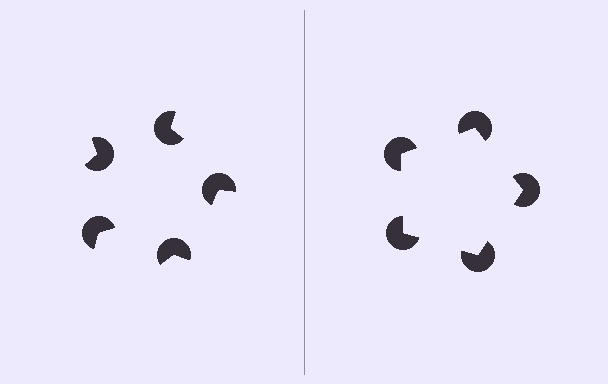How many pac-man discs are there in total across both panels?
10 — 5 on each side.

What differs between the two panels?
The pac-man discs are positioned identically on both sides; only the wedge orientations differ. On the right they align to a pentagon; on the left they are misaligned.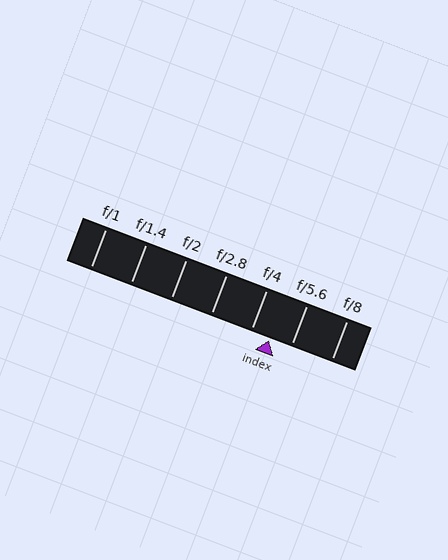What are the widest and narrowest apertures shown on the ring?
The widest aperture shown is f/1 and the narrowest is f/8.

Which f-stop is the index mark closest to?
The index mark is closest to f/4.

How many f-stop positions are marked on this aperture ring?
There are 7 f-stop positions marked.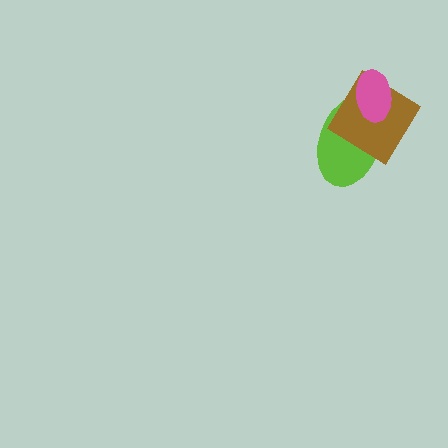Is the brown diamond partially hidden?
Yes, it is partially covered by another shape.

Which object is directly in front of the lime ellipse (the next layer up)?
The brown diamond is directly in front of the lime ellipse.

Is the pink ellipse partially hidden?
No, no other shape covers it.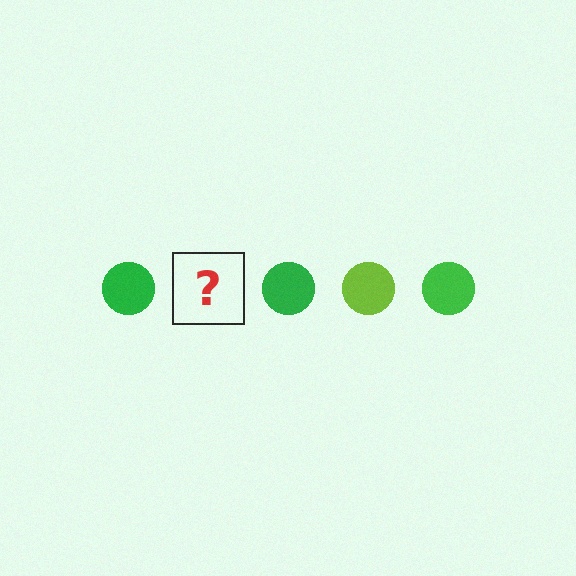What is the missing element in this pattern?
The missing element is a lime circle.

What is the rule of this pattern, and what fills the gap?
The rule is that the pattern cycles through green, lime circles. The gap should be filled with a lime circle.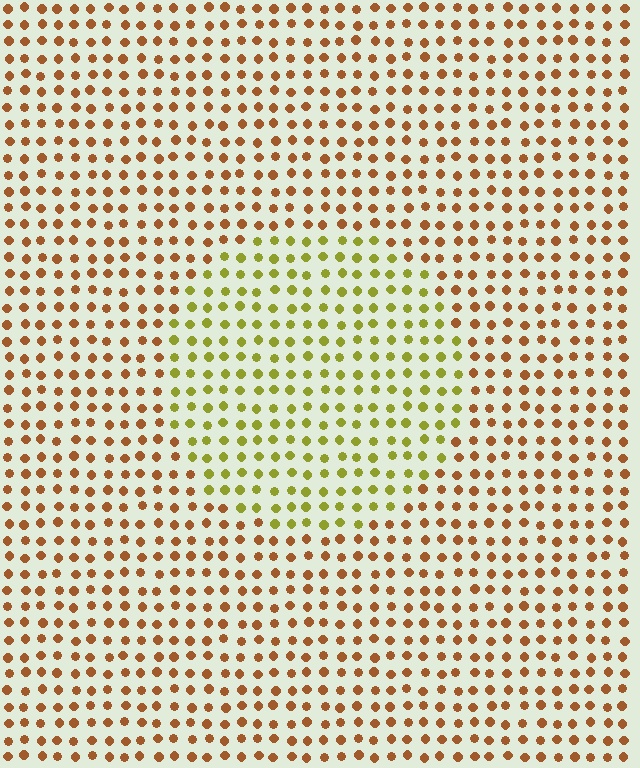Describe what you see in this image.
The image is filled with small brown elements in a uniform arrangement. A circle-shaped region is visible where the elements are tinted to a slightly different hue, forming a subtle color boundary.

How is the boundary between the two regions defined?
The boundary is defined purely by a slight shift in hue (about 45 degrees). Spacing, size, and orientation are identical on both sides.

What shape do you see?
I see a circle.